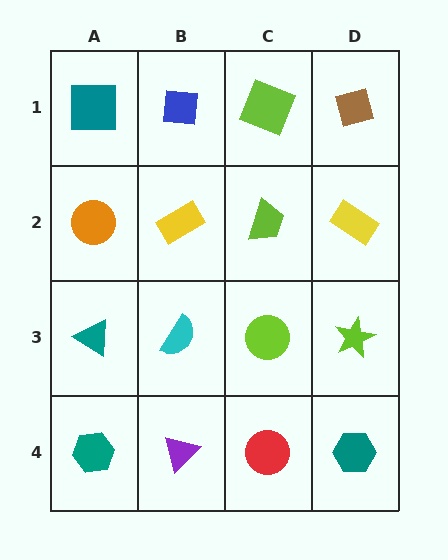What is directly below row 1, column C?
A lime trapezoid.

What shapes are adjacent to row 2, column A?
A teal square (row 1, column A), a teal triangle (row 3, column A), a yellow rectangle (row 2, column B).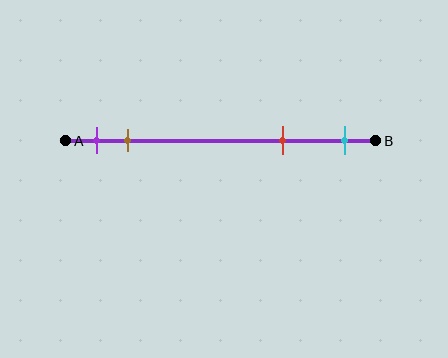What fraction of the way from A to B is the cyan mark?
The cyan mark is approximately 90% (0.9) of the way from A to B.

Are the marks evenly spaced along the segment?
No, the marks are not evenly spaced.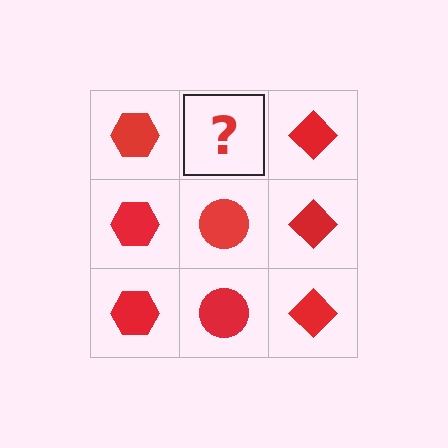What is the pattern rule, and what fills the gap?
The rule is that each column has a consistent shape. The gap should be filled with a red circle.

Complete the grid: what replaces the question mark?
The question mark should be replaced with a red circle.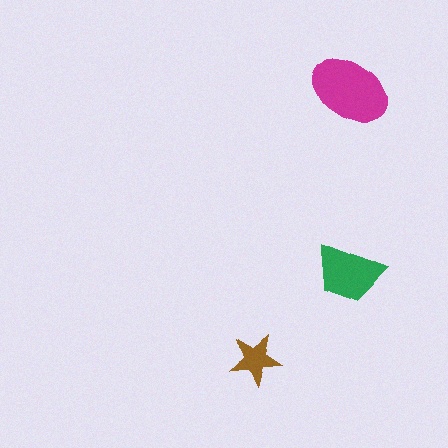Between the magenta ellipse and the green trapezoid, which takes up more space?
The magenta ellipse.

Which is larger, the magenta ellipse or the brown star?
The magenta ellipse.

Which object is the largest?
The magenta ellipse.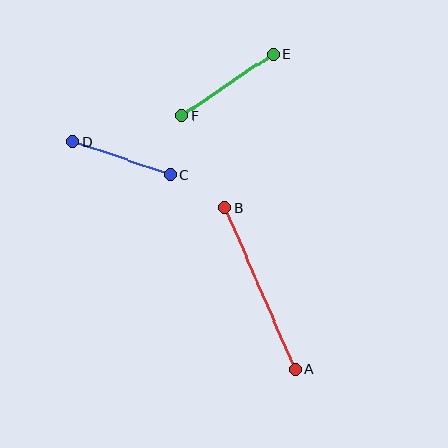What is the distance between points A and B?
The distance is approximately 176 pixels.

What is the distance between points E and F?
The distance is approximately 110 pixels.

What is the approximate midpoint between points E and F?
The midpoint is at approximately (227, 85) pixels.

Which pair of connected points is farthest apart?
Points A and B are farthest apart.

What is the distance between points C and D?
The distance is approximately 102 pixels.